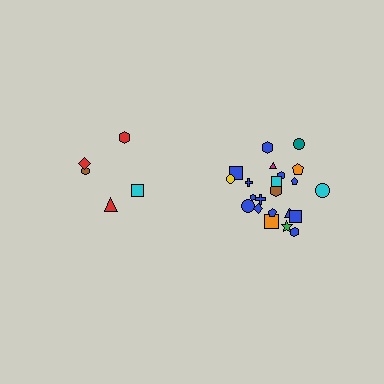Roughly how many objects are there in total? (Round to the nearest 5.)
Roughly 25 objects in total.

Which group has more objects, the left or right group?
The right group.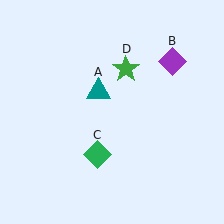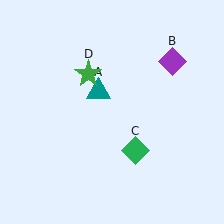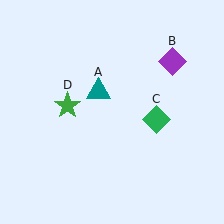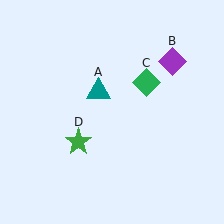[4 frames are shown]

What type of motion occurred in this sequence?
The green diamond (object C), green star (object D) rotated counterclockwise around the center of the scene.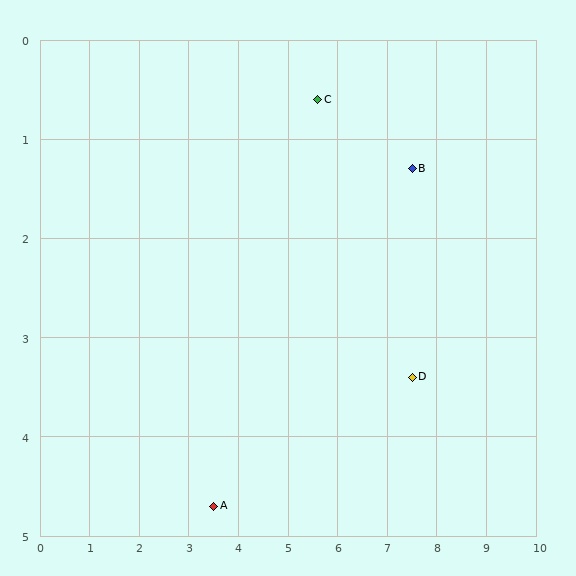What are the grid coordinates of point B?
Point B is at approximately (7.5, 1.3).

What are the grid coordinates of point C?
Point C is at approximately (5.6, 0.6).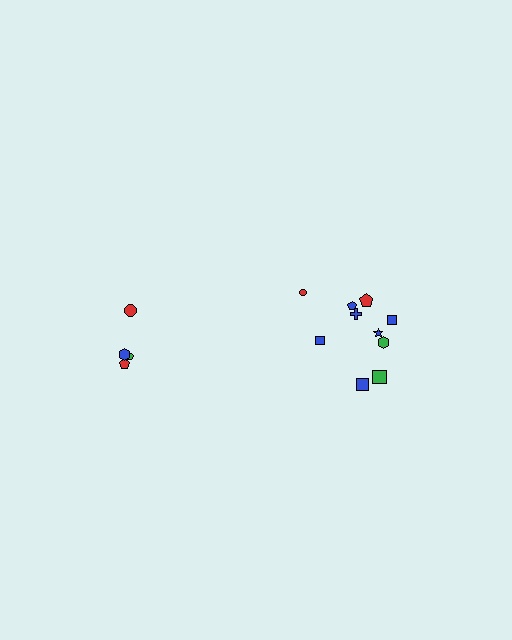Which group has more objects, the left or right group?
The right group.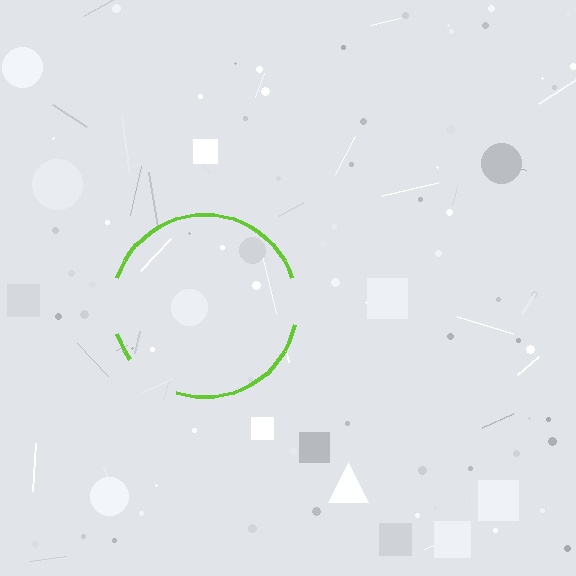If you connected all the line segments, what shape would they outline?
They would outline a circle.